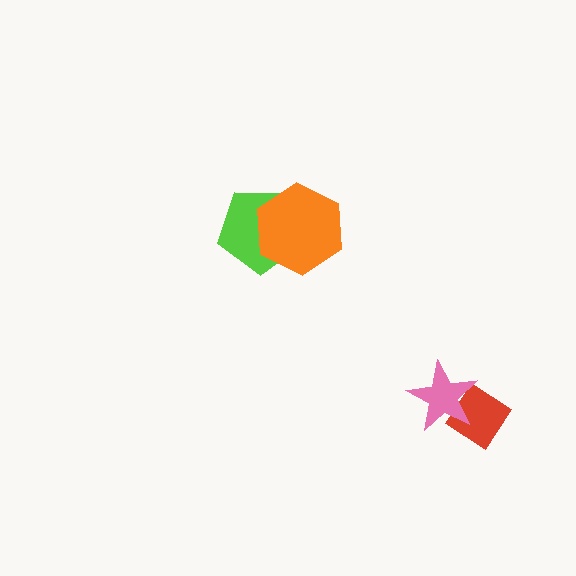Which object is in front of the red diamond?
The pink star is in front of the red diamond.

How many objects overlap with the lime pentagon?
1 object overlaps with the lime pentagon.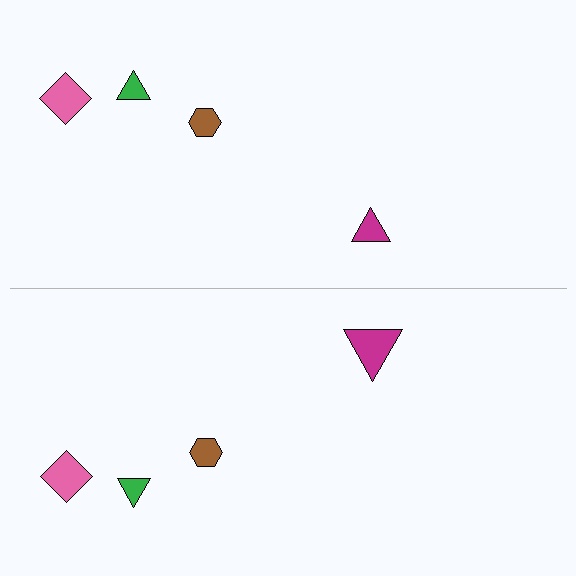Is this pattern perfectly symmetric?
No, the pattern is not perfectly symmetric. The magenta triangle on the bottom side has a different size than its mirror counterpart.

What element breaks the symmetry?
The magenta triangle on the bottom side has a different size than its mirror counterpart.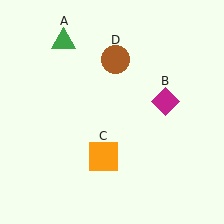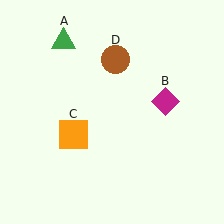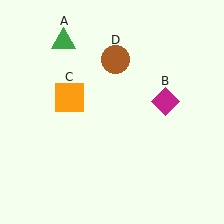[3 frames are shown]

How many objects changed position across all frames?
1 object changed position: orange square (object C).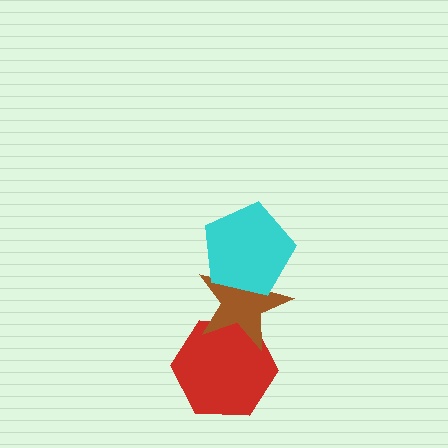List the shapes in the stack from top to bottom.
From top to bottom: the cyan pentagon, the brown star, the red hexagon.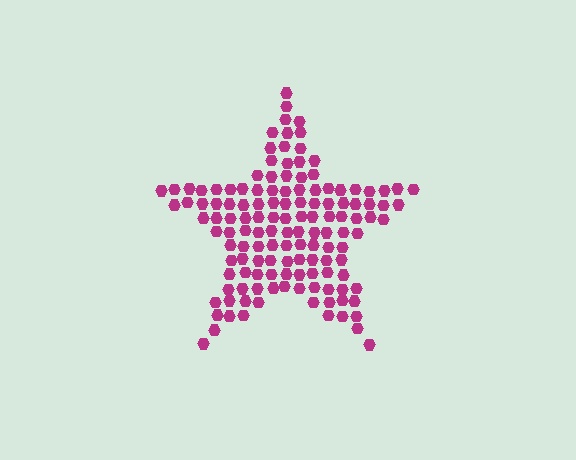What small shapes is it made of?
It is made of small hexagons.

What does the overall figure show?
The overall figure shows a star.